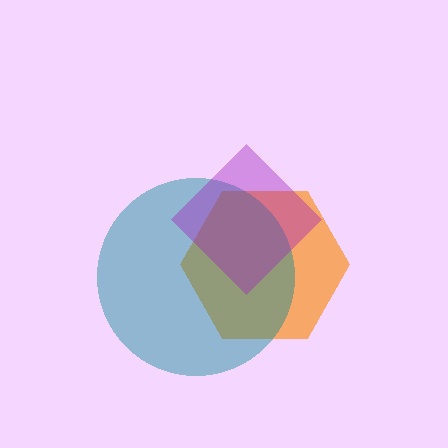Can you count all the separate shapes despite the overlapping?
Yes, there are 3 separate shapes.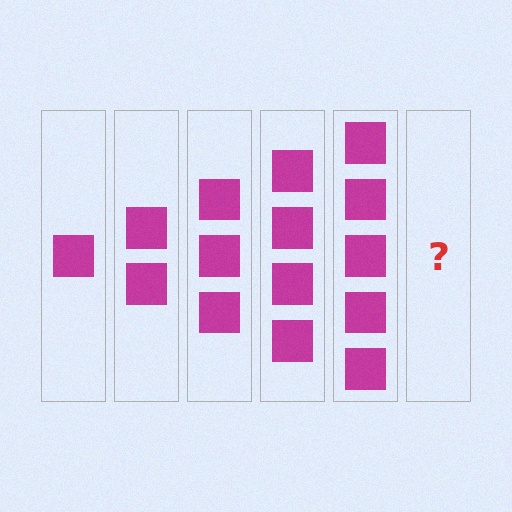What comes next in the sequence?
The next element should be 6 squares.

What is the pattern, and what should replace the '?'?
The pattern is that each step adds one more square. The '?' should be 6 squares.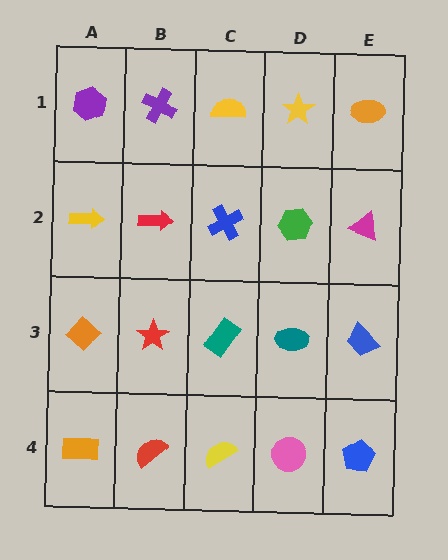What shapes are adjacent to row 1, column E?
A magenta triangle (row 2, column E), a yellow star (row 1, column D).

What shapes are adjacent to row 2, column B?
A purple cross (row 1, column B), a red star (row 3, column B), a yellow arrow (row 2, column A), a blue cross (row 2, column C).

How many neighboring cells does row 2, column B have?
4.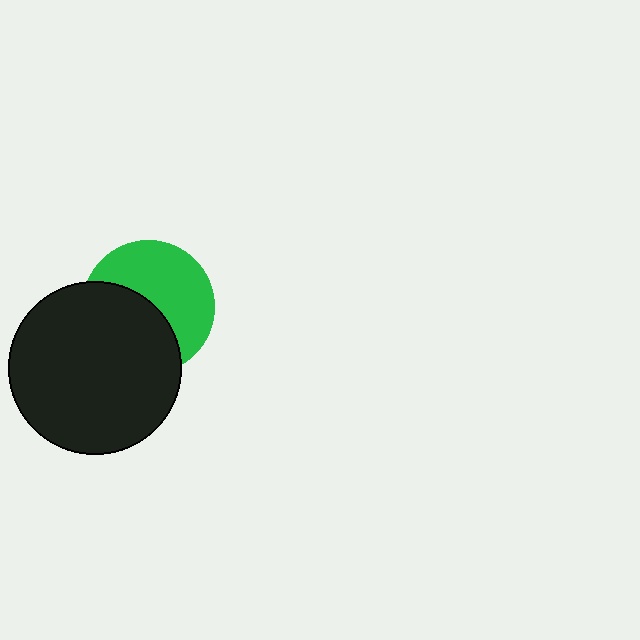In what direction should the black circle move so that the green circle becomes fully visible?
The black circle should move toward the lower-left. That is the shortest direction to clear the overlap and leave the green circle fully visible.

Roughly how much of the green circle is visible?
About half of it is visible (roughly 53%).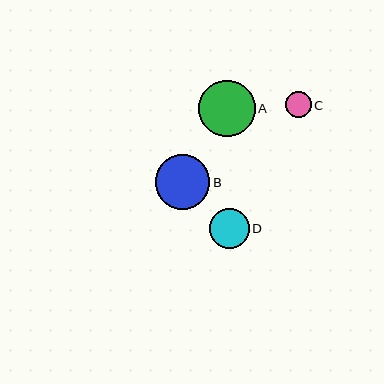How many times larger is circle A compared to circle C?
Circle A is approximately 2.2 times the size of circle C.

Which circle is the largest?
Circle A is the largest with a size of approximately 57 pixels.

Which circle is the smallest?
Circle C is the smallest with a size of approximately 26 pixels.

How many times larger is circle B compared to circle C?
Circle B is approximately 2.1 times the size of circle C.